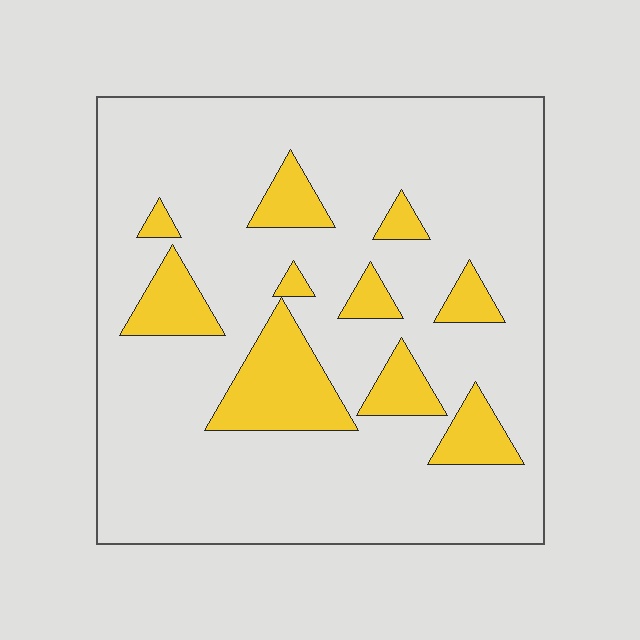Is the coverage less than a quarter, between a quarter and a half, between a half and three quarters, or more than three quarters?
Less than a quarter.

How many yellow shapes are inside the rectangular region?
10.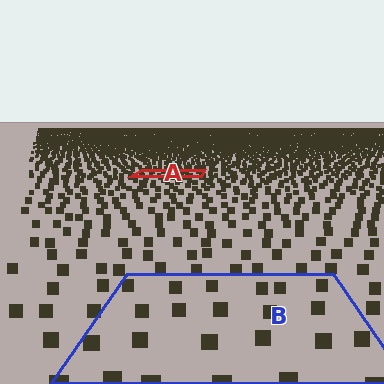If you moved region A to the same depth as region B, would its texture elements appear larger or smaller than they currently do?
They would appear larger. At a closer depth, the same texture elements are projected at a bigger on-screen size.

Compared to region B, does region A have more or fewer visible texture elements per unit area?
Region A has more texture elements per unit area — they are packed more densely because it is farther away.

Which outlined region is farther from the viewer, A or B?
Region A is farther from the viewer — the texture elements inside it appear smaller and more densely packed.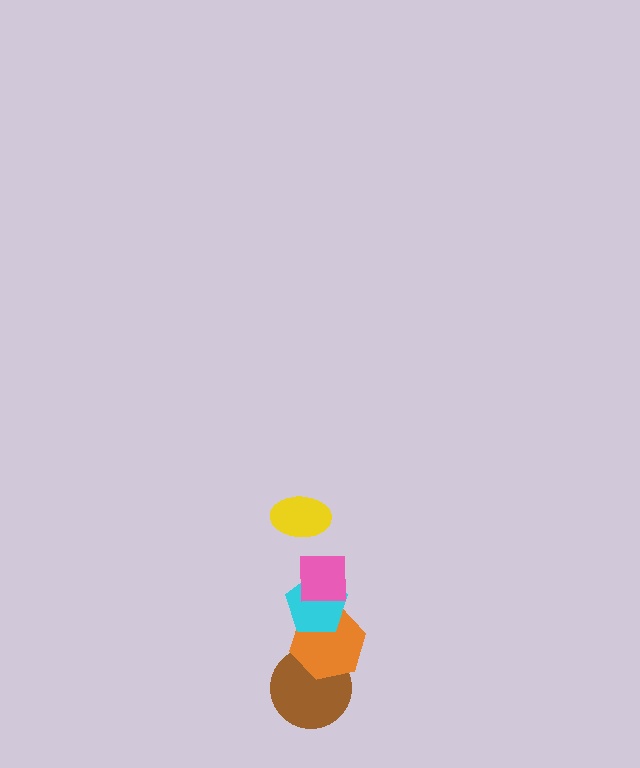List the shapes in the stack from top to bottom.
From top to bottom: the yellow ellipse, the pink square, the cyan pentagon, the orange hexagon, the brown circle.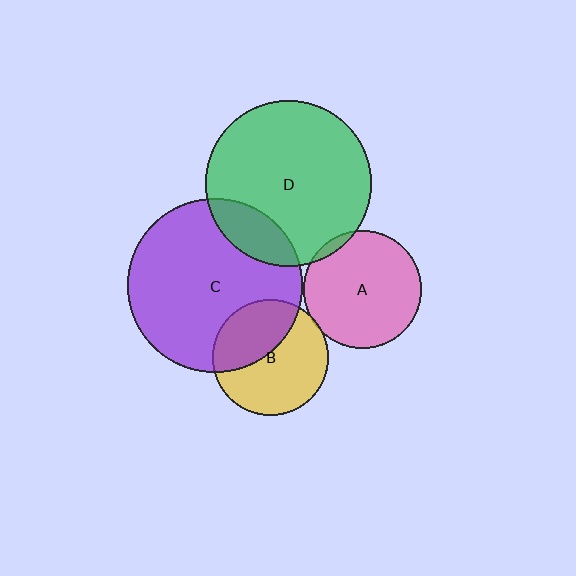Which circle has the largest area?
Circle C (purple).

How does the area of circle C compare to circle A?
Approximately 2.2 times.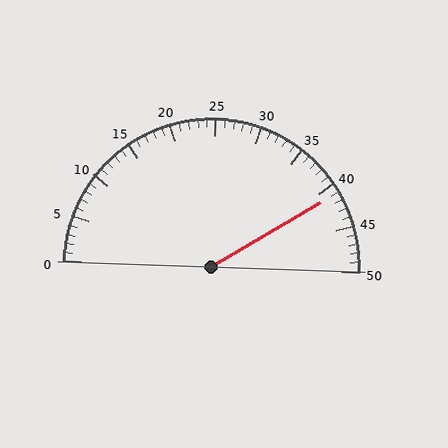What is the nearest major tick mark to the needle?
The nearest major tick mark is 40.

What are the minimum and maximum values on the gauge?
The gauge ranges from 0 to 50.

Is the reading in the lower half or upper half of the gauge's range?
The reading is in the upper half of the range (0 to 50).